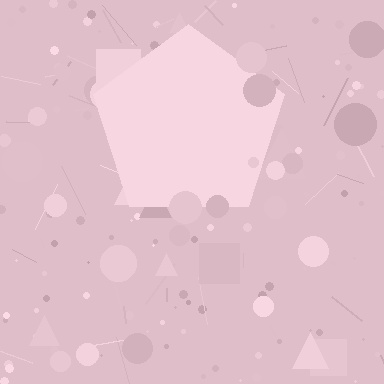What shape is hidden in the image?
A pentagon is hidden in the image.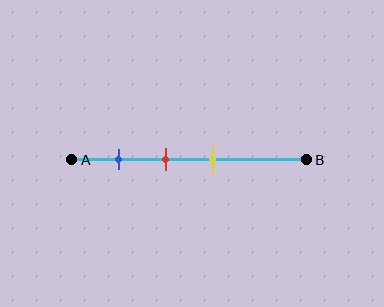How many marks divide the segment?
There are 3 marks dividing the segment.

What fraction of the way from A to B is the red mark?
The red mark is approximately 40% (0.4) of the way from A to B.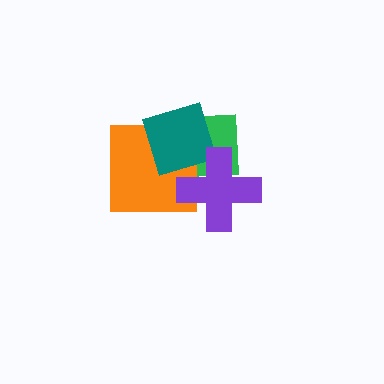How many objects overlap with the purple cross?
3 objects overlap with the purple cross.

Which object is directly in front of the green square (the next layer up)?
The orange square is directly in front of the green square.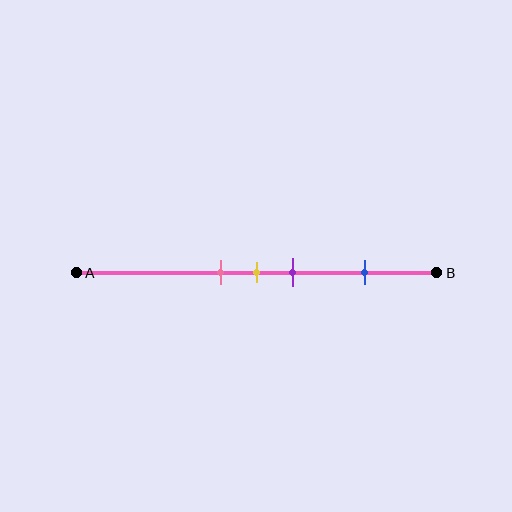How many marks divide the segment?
There are 4 marks dividing the segment.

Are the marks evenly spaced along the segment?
No, the marks are not evenly spaced.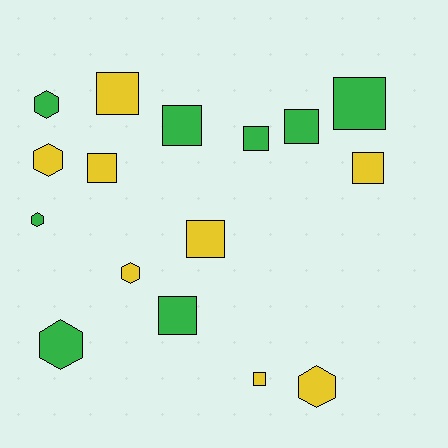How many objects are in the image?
There are 16 objects.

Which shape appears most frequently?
Square, with 10 objects.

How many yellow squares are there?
There are 5 yellow squares.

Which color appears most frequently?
Yellow, with 8 objects.